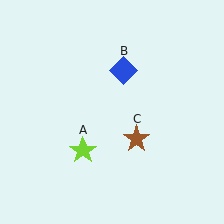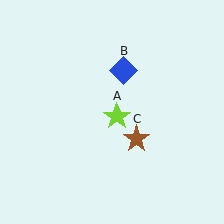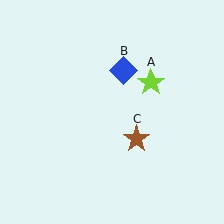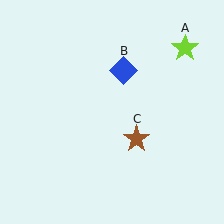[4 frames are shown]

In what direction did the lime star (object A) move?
The lime star (object A) moved up and to the right.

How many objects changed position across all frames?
1 object changed position: lime star (object A).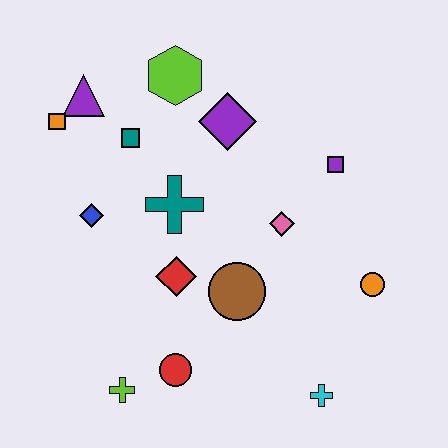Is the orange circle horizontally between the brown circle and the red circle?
No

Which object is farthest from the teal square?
The cyan cross is farthest from the teal square.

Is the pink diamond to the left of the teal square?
No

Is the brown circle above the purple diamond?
No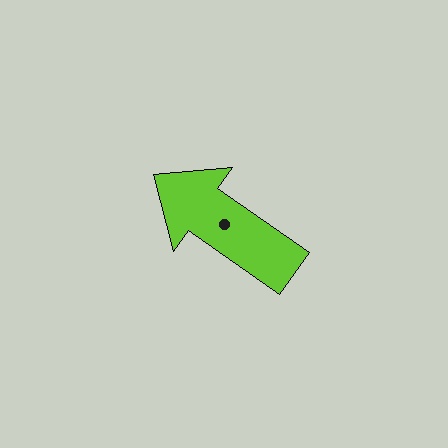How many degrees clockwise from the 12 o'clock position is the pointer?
Approximately 305 degrees.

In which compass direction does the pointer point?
Northwest.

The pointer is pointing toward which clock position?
Roughly 10 o'clock.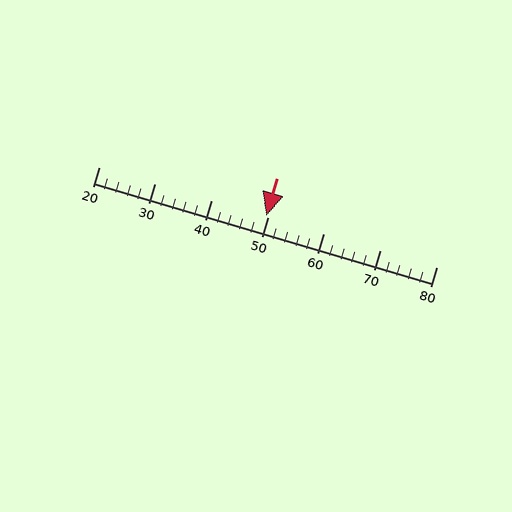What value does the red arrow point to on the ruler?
The red arrow points to approximately 50.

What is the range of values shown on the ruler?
The ruler shows values from 20 to 80.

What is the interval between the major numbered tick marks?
The major tick marks are spaced 10 units apart.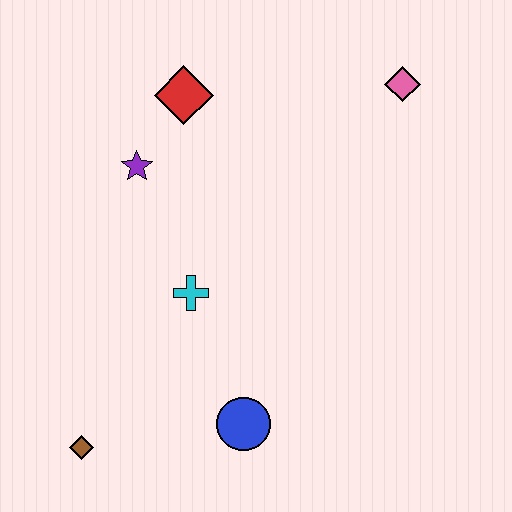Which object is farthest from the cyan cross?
The pink diamond is farthest from the cyan cross.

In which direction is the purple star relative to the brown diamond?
The purple star is above the brown diamond.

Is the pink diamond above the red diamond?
Yes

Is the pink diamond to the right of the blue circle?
Yes